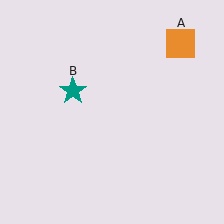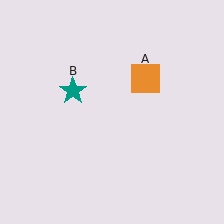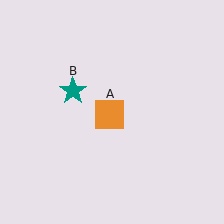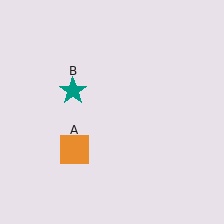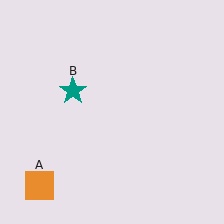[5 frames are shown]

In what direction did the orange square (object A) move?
The orange square (object A) moved down and to the left.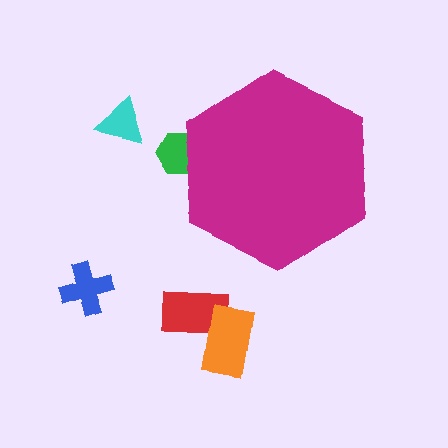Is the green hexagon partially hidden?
Yes, the green hexagon is partially hidden behind the magenta hexagon.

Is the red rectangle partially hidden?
No, the red rectangle is fully visible.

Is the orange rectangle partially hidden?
No, the orange rectangle is fully visible.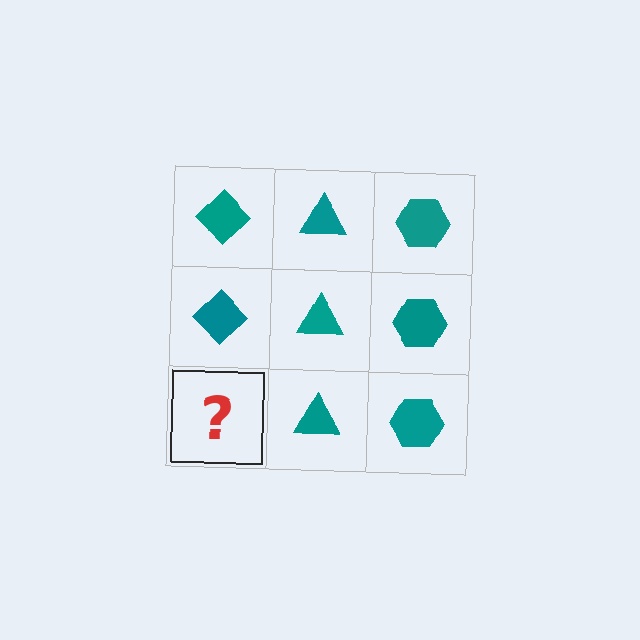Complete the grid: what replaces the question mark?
The question mark should be replaced with a teal diamond.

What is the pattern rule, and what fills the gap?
The rule is that each column has a consistent shape. The gap should be filled with a teal diamond.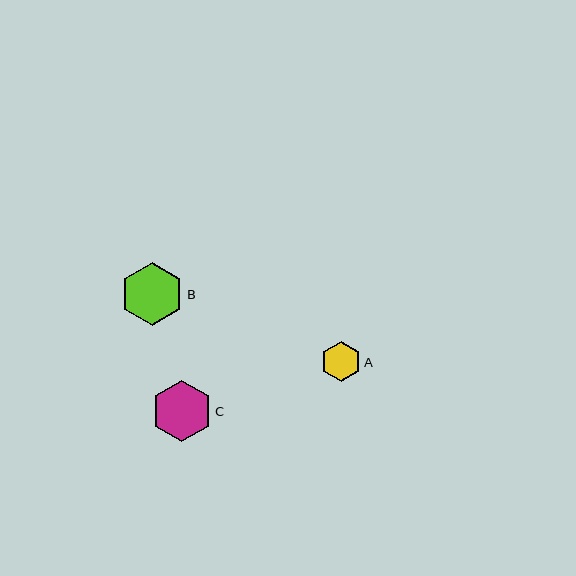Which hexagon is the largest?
Hexagon B is the largest with a size of approximately 63 pixels.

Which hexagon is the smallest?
Hexagon A is the smallest with a size of approximately 40 pixels.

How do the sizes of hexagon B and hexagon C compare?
Hexagon B and hexagon C are approximately the same size.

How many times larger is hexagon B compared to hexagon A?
Hexagon B is approximately 1.6 times the size of hexagon A.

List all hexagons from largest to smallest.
From largest to smallest: B, C, A.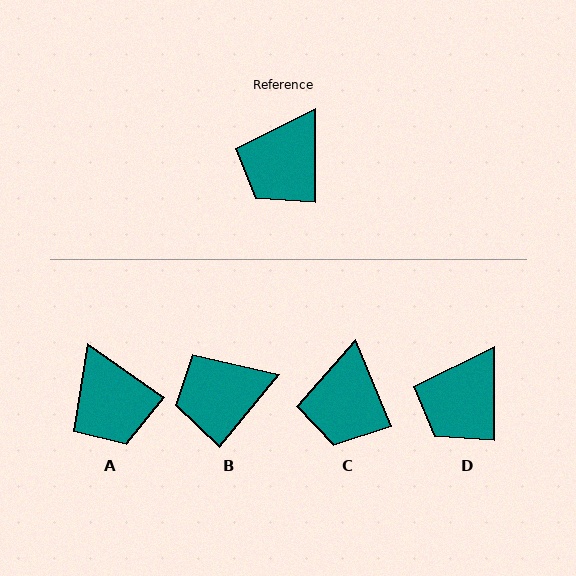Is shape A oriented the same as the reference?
No, it is off by about 55 degrees.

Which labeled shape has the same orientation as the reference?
D.